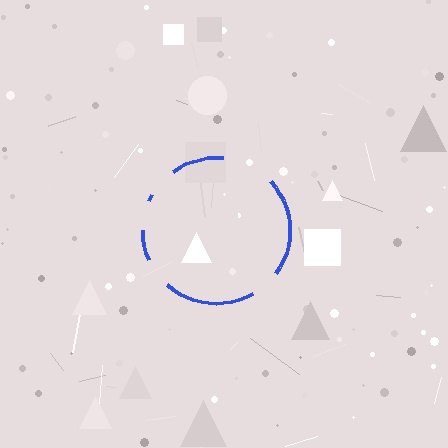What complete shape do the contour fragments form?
The contour fragments form a circle.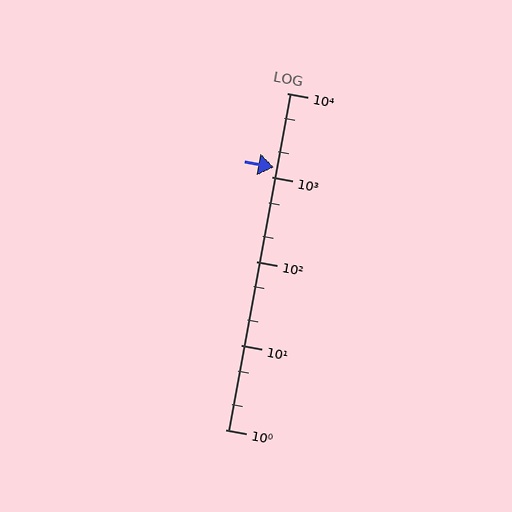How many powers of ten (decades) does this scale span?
The scale spans 4 decades, from 1 to 10000.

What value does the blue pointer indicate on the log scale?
The pointer indicates approximately 1300.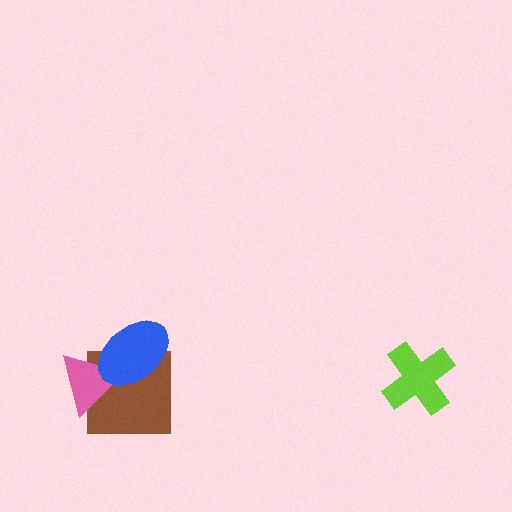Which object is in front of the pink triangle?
The blue ellipse is in front of the pink triangle.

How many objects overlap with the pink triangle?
2 objects overlap with the pink triangle.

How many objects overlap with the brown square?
2 objects overlap with the brown square.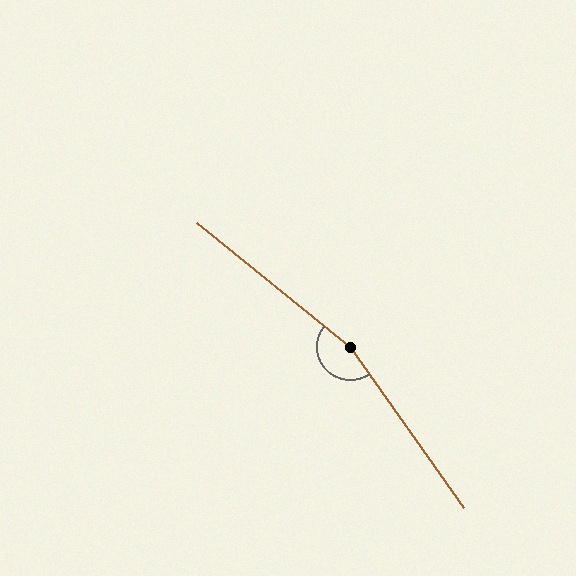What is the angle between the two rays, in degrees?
Approximately 164 degrees.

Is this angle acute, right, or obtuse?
It is obtuse.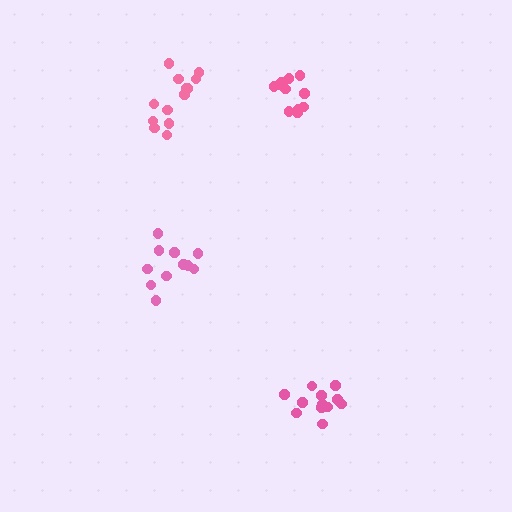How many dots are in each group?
Group 1: 11 dots, Group 2: 13 dots, Group 3: 11 dots, Group 4: 12 dots (47 total).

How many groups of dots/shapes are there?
There are 4 groups.